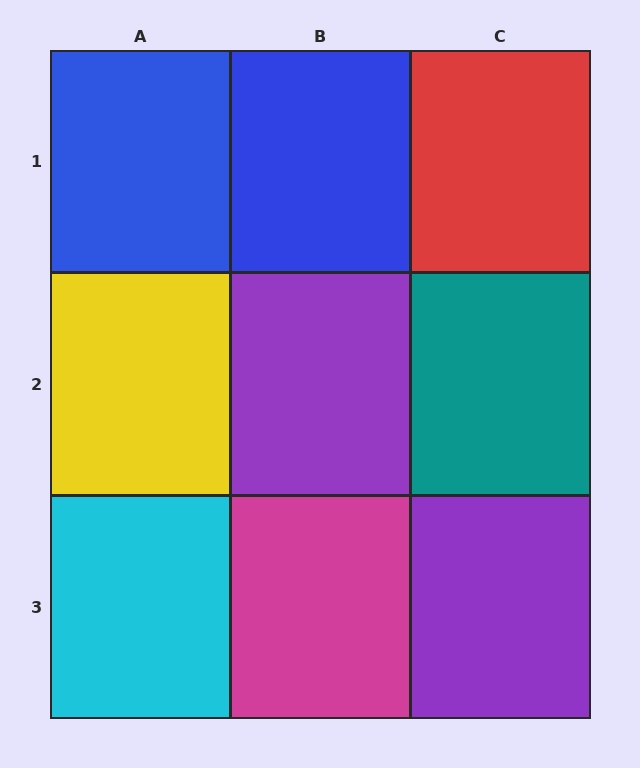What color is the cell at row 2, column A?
Yellow.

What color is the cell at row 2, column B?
Purple.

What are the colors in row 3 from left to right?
Cyan, magenta, purple.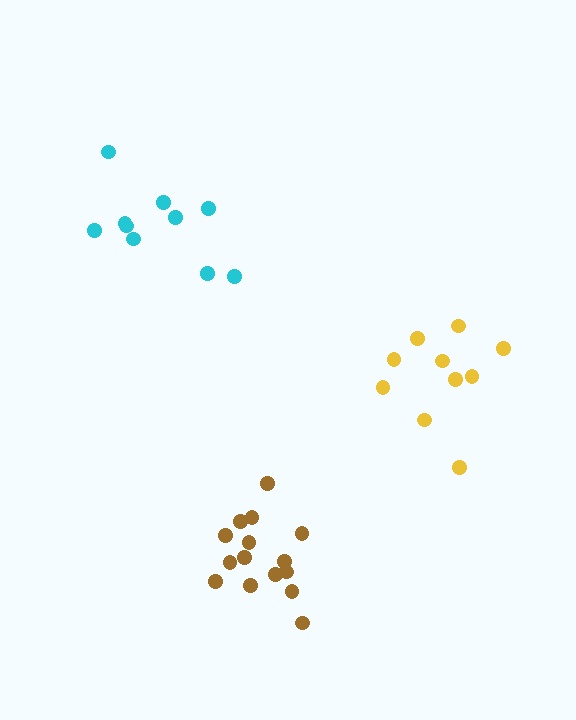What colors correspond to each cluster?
The clusters are colored: yellow, cyan, brown.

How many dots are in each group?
Group 1: 10 dots, Group 2: 10 dots, Group 3: 15 dots (35 total).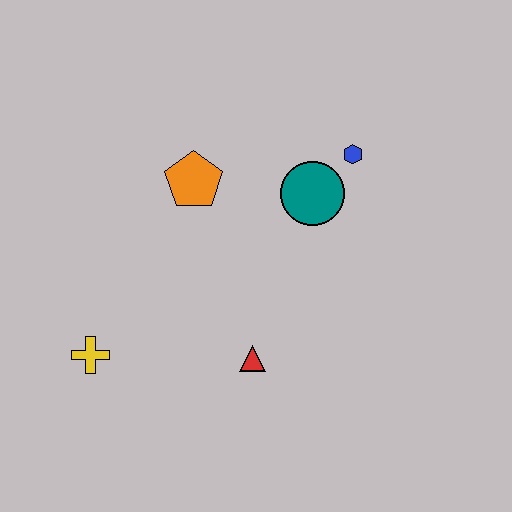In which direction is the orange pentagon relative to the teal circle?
The orange pentagon is to the left of the teal circle.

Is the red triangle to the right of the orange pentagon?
Yes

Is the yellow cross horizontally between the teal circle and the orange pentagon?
No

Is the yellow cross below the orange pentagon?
Yes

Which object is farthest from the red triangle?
The blue hexagon is farthest from the red triangle.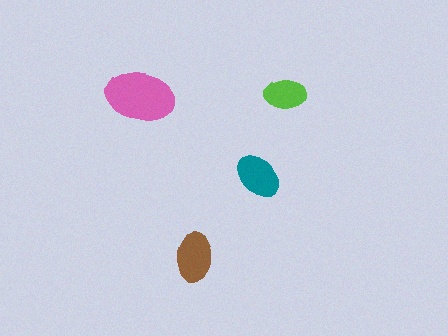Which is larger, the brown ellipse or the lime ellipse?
The brown one.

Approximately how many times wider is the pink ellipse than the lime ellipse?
About 1.5 times wider.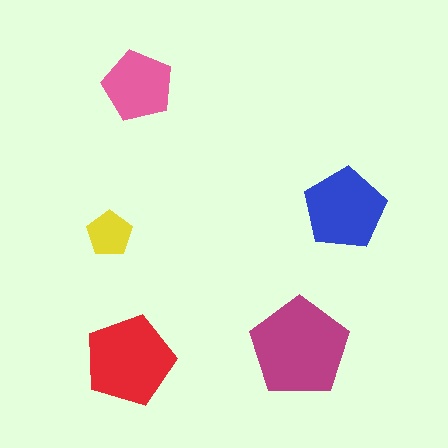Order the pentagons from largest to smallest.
the magenta one, the red one, the blue one, the pink one, the yellow one.